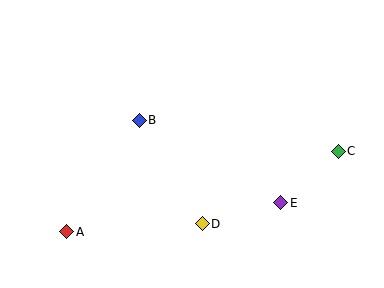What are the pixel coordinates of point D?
Point D is at (202, 224).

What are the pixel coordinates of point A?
Point A is at (67, 232).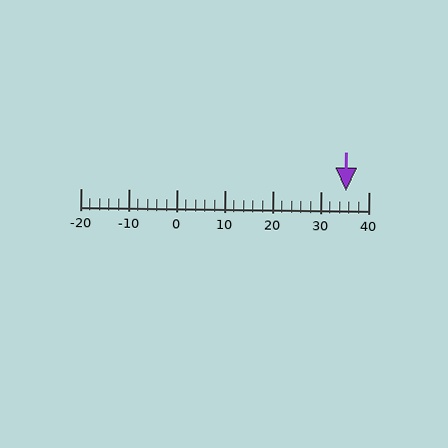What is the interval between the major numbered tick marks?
The major tick marks are spaced 10 units apart.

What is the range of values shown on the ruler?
The ruler shows values from -20 to 40.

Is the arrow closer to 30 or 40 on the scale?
The arrow is closer to 40.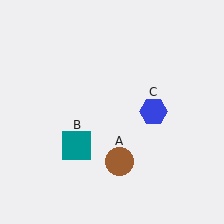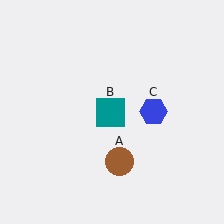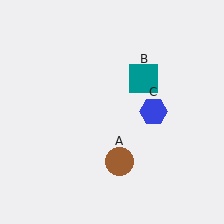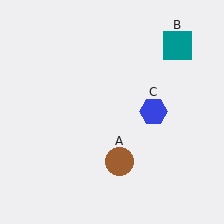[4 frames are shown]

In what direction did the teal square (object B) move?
The teal square (object B) moved up and to the right.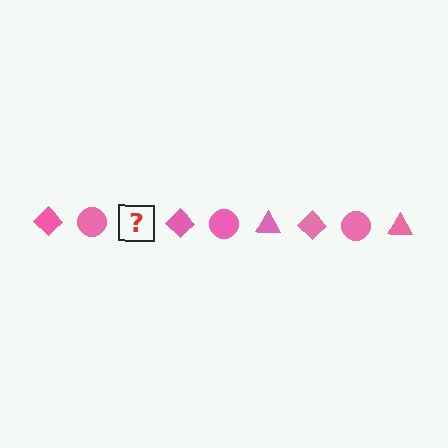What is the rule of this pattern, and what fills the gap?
The rule is that the pattern cycles through diamond, circle, triangle shapes in pink. The gap should be filled with a pink triangle.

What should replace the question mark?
The question mark should be replaced with a pink triangle.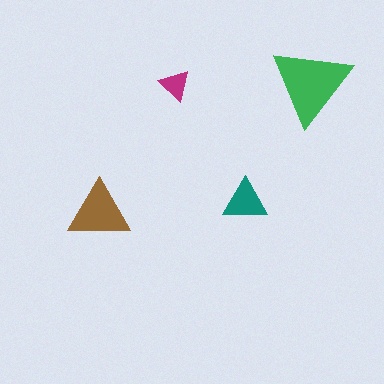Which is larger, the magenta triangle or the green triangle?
The green one.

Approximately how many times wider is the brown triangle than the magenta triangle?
About 2 times wider.